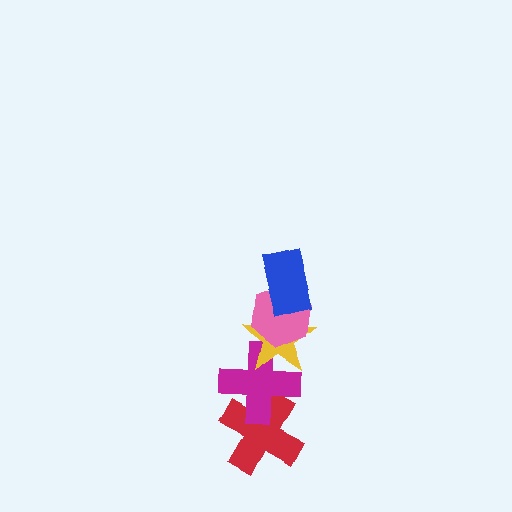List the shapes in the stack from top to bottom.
From top to bottom: the blue rectangle, the pink hexagon, the yellow star, the magenta cross, the red cross.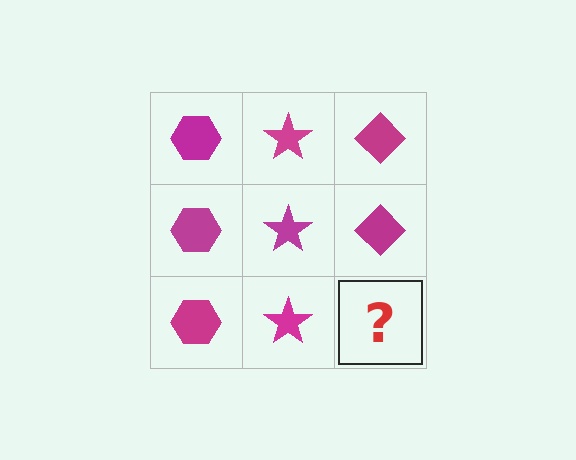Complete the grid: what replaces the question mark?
The question mark should be replaced with a magenta diamond.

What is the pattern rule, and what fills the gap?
The rule is that each column has a consistent shape. The gap should be filled with a magenta diamond.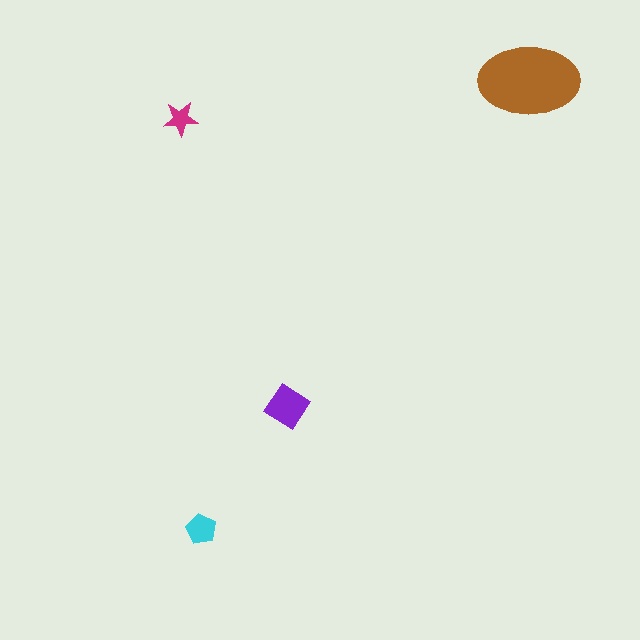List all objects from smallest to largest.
The magenta star, the cyan pentagon, the purple diamond, the brown ellipse.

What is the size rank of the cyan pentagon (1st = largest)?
3rd.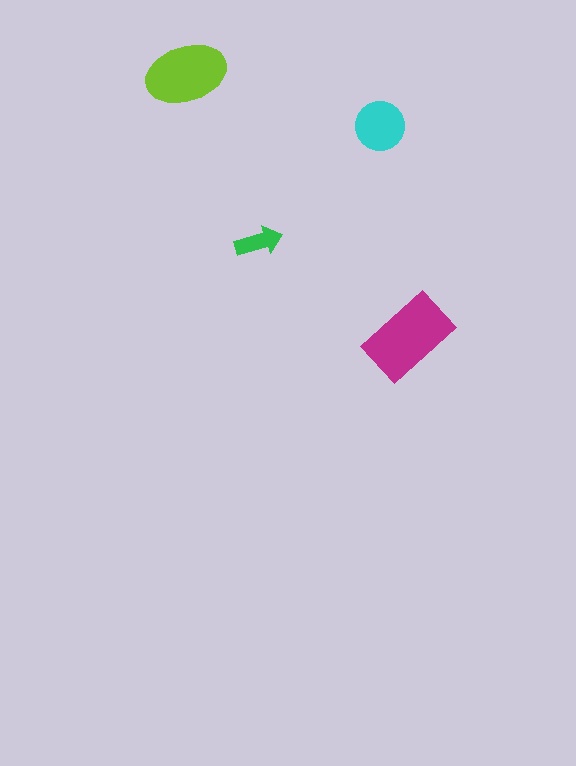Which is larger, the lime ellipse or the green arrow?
The lime ellipse.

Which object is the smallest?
The green arrow.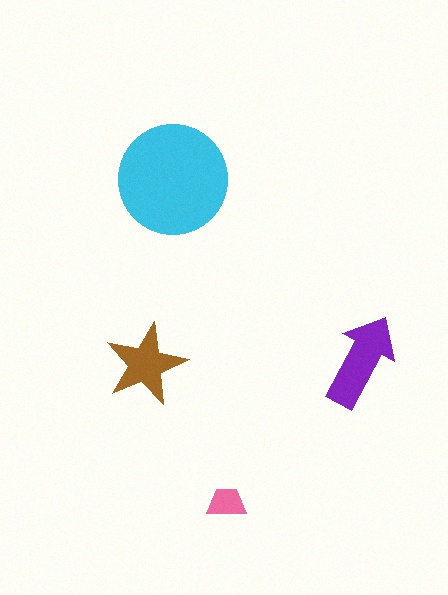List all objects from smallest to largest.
The pink trapezoid, the brown star, the purple arrow, the cyan circle.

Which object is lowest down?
The pink trapezoid is bottommost.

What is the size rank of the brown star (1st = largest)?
3rd.